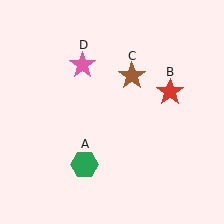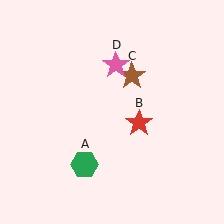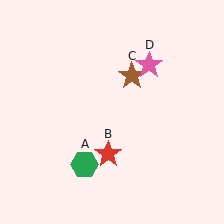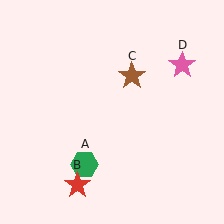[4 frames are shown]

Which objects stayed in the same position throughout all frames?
Green hexagon (object A) and brown star (object C) remained stationary.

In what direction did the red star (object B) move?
The red star (object B) moved down and to the left.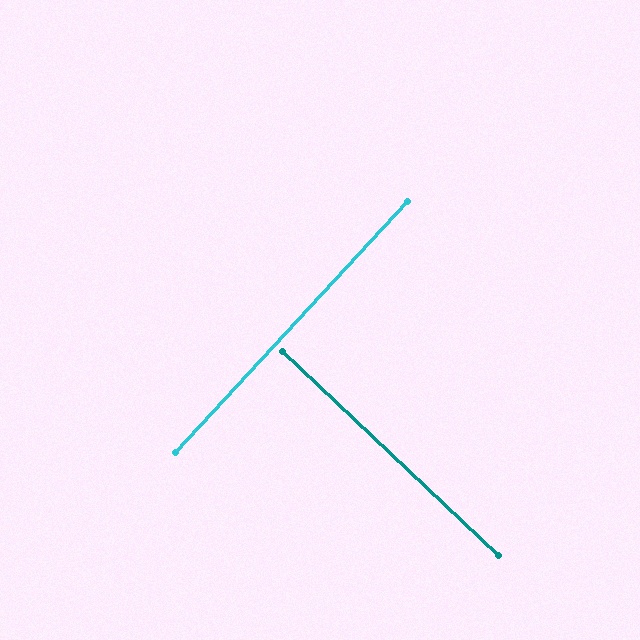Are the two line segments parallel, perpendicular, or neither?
Perpendicular — they meet at approximately 89°.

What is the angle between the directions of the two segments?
Approximately 89 degrees.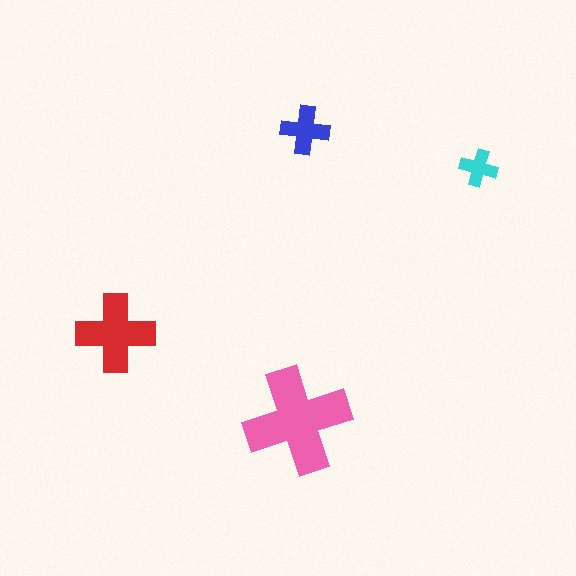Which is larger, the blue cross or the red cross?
The red one.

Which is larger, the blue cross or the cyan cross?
The blue one.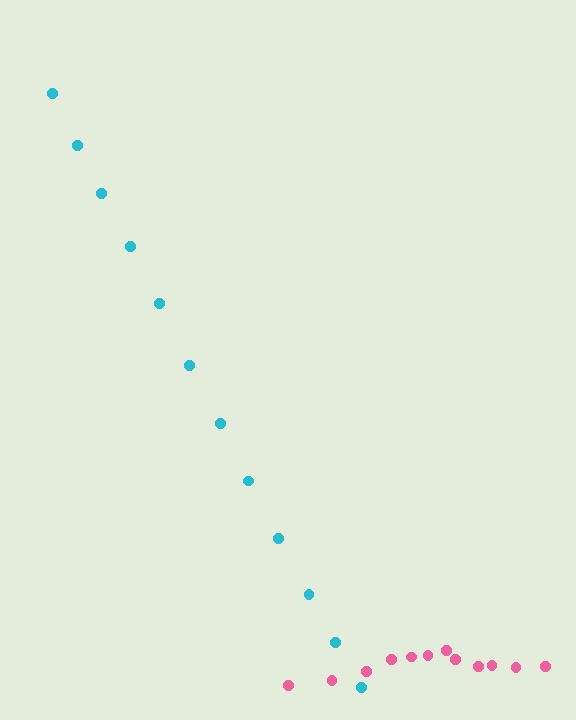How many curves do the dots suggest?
There are 2 distinct paths.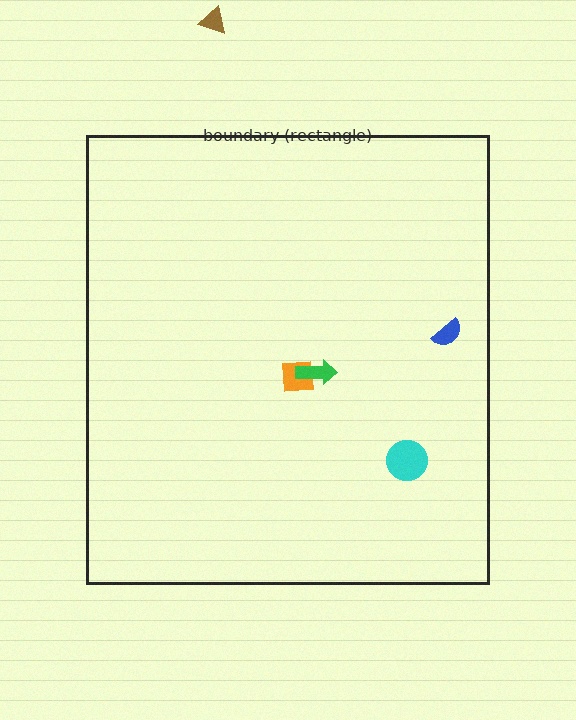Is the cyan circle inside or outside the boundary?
Inside.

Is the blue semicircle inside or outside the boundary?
Inside.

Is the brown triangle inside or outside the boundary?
Outside.